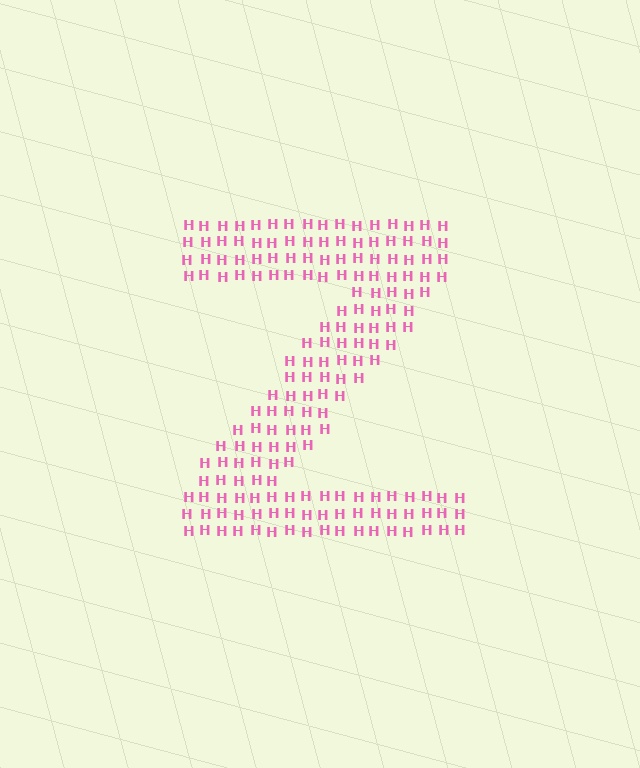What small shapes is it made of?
It is made of small letter H's.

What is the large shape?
The large shape is the letter Z.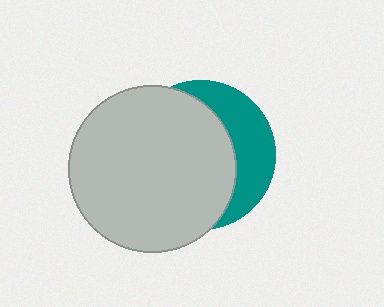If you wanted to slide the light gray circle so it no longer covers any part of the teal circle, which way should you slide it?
Slide it left — that is the most direct way to separate the two shapes.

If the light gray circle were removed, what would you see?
You would see the complete teal circle.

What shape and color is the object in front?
The object in front is a light gray circle.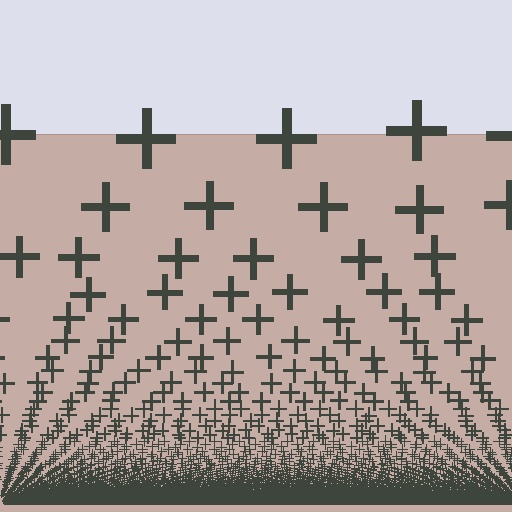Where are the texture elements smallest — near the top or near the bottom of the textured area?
Near the bottom.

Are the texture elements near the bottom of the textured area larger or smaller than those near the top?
Smaller. The gradient is inverted — elements near the bottom are smaller and denser.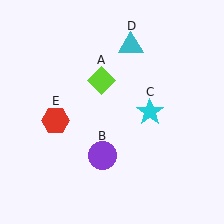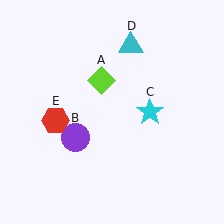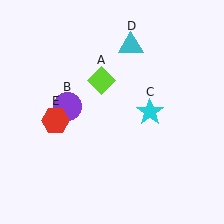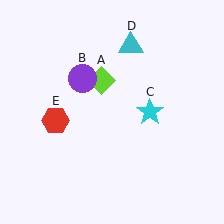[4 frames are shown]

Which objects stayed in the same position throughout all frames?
Lime diamond (object A) and cyan star (object C) and cyan triangle (object D) and red hexagon (object E) remained stationary.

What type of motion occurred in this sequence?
The purple circle (object B) rotated clockwise around the center of the scene.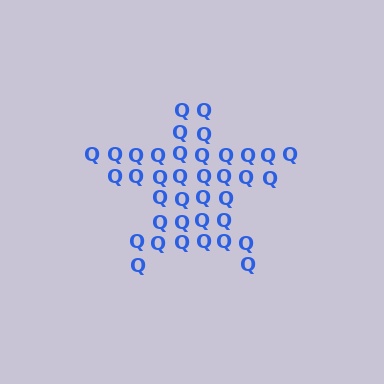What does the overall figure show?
The overall figure shows a star.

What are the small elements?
The small elements are letter Q's.